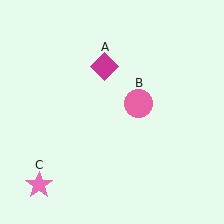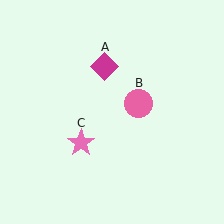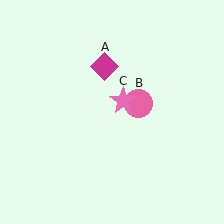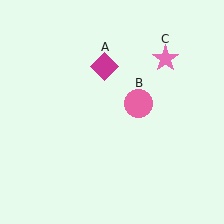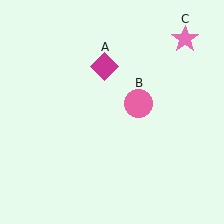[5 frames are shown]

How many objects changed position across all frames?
1 object changed position: pink star (object C).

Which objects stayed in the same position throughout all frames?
Magenta diamond (object A) and pink circle (object B) remained stationary.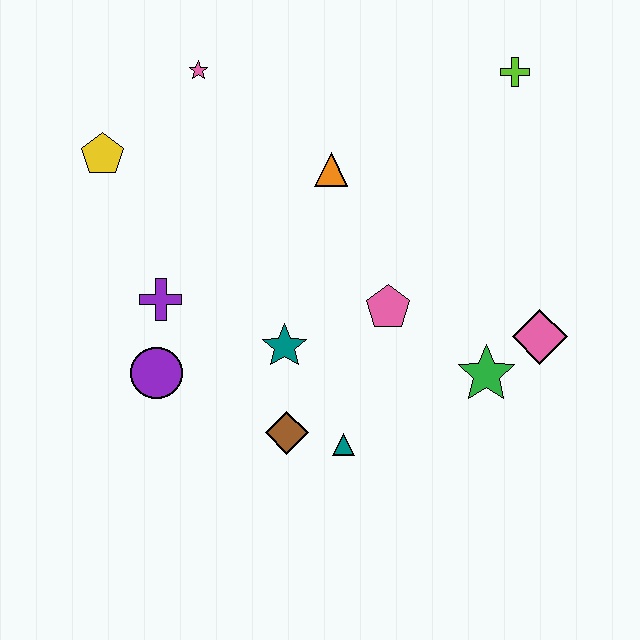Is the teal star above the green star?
Yes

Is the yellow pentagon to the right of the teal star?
No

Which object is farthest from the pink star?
The pink diamond is farthest from the pink star.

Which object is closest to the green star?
The pink diamond is closest to the green star.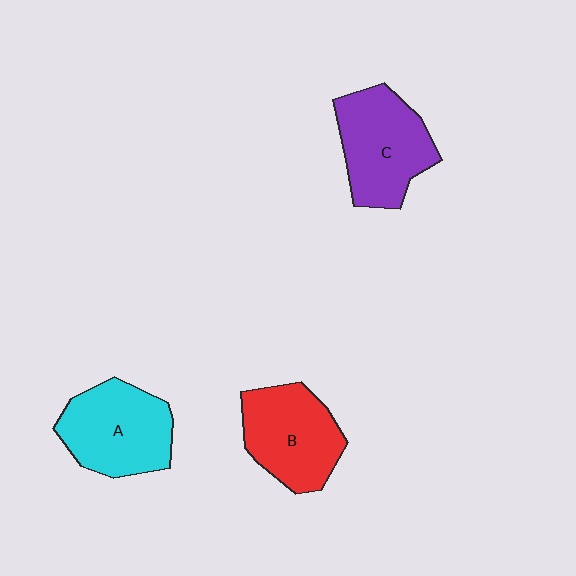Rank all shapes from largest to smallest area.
From largest to smallest: C (purple), A (cyan), B (red).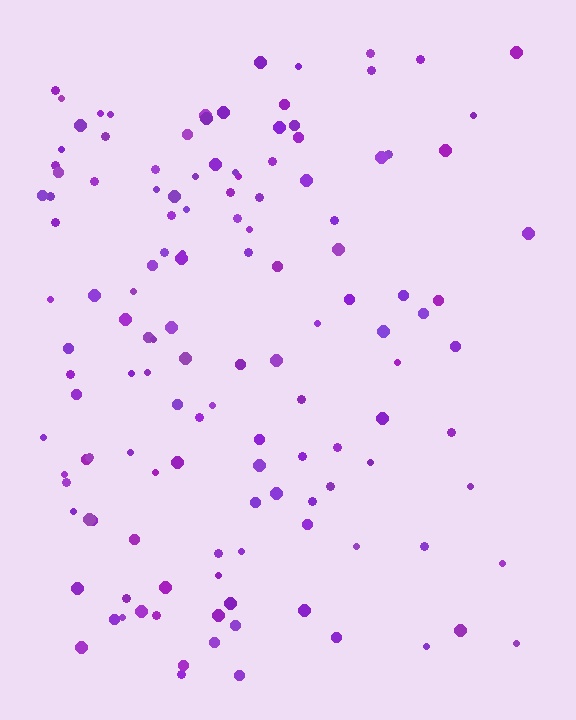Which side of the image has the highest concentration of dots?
The left.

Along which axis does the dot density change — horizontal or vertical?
Horizontal.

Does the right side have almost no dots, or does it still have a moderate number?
Still a moderate number, just noticeably fewer than the left.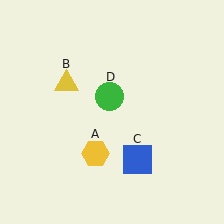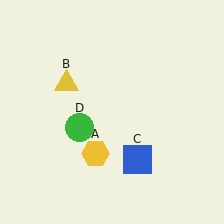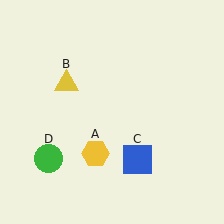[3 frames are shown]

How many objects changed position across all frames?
1 object changed position: green circle (object D).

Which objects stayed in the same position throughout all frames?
Yellow hexagon (object A) and yellow triangle (object B) and blue square (object C) remained stationary.